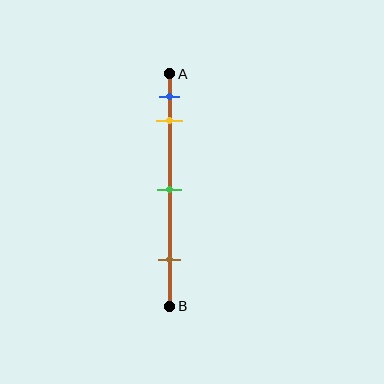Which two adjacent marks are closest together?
The blue and yellow marks are the closest adjacent pair.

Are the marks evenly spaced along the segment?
No, the marks are not evenly spaced.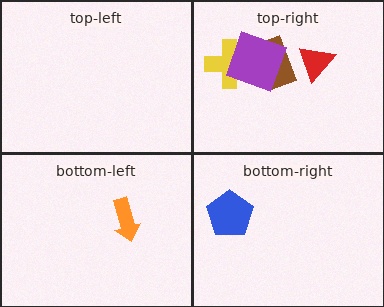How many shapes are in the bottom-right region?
1.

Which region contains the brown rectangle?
The top-right region.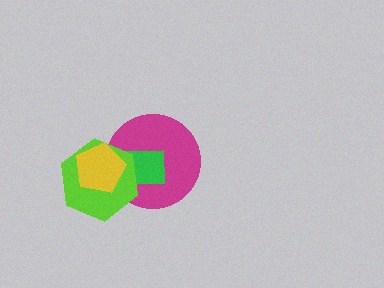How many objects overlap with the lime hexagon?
3 objects overlap with the lime hexagon.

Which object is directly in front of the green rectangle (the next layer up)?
The lime hexagon is directly in front of the green rectangle.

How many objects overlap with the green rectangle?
3 objects overlap with the green rectangle.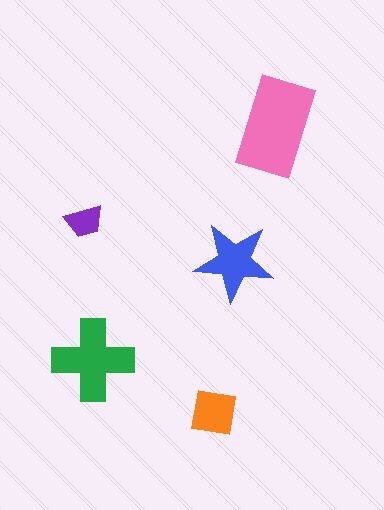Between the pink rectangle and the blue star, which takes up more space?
The pink rectangle.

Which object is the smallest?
The purple trapezoid.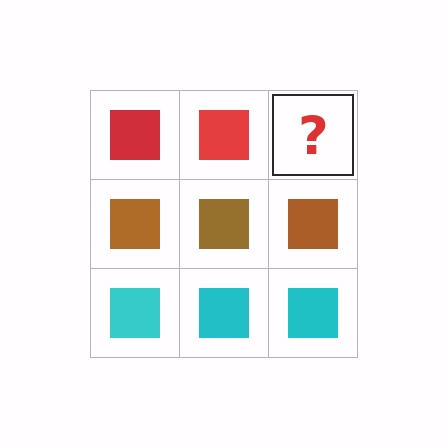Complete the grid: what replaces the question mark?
The question mark should be replaced with a red square.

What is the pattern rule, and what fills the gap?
The rule is that each row has a consistent color. The gap should be filled with a red square.